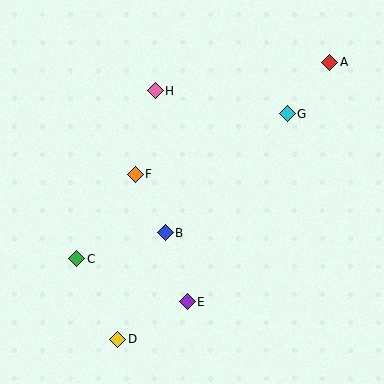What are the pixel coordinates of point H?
Point H is at (155, 91).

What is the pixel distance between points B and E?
The distance between B and E is 72 pixels.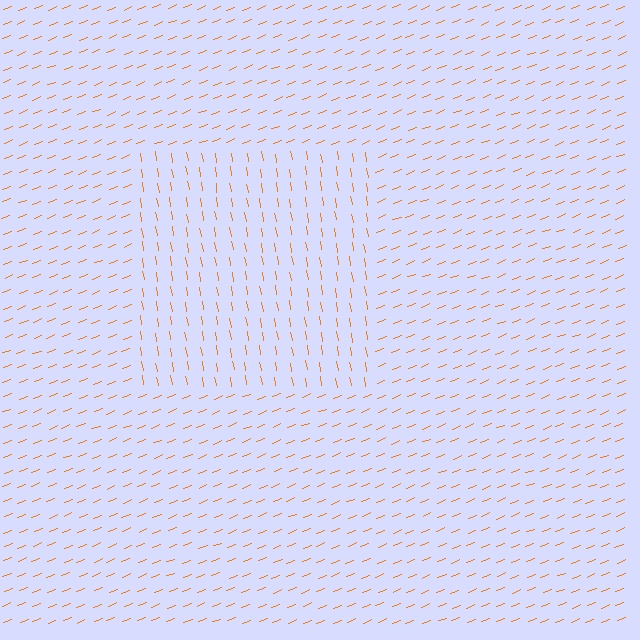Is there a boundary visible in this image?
Yes, there is a texture boundary formed by a change in line orientation.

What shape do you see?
I see a rectangle.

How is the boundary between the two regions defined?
The boundary is defined purely by a change in line orientation (approximately 78 degrees difference). All lines are the same color and thickness.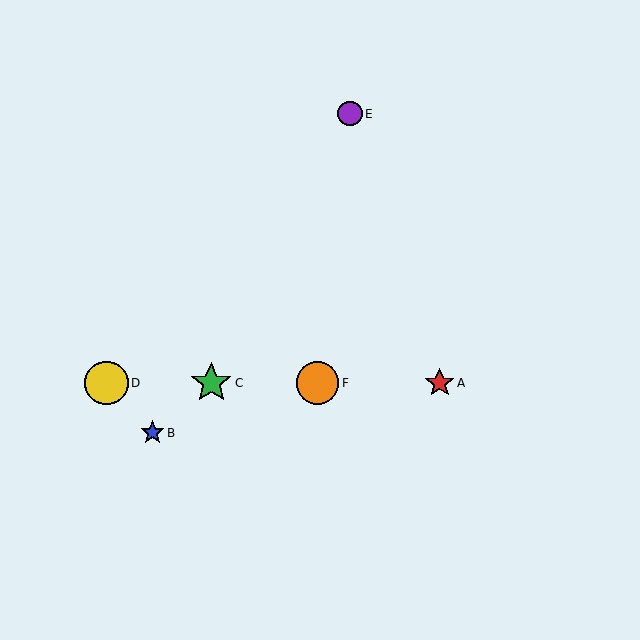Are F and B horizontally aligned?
No, F is at y≈383 and B is at y≈433.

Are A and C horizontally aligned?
Yes, both are at y≈383.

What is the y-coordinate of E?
Object E is at y≈114.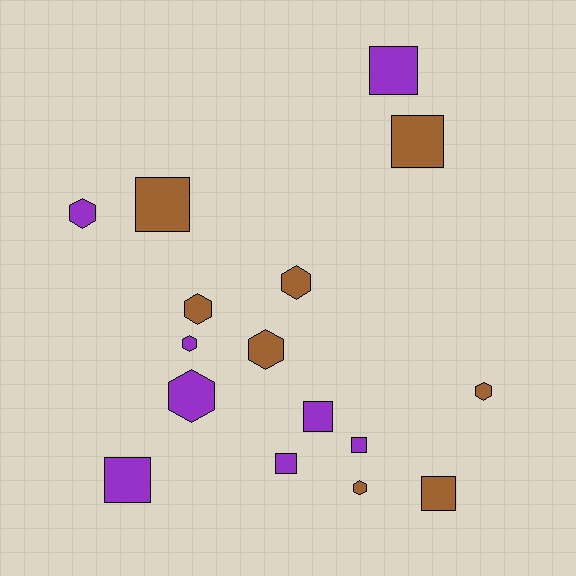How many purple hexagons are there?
There are 3 purple hexagons.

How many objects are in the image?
There are 16 objects.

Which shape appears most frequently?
Hexagon, with 8 objects.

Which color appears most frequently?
Brown, with 8 objects.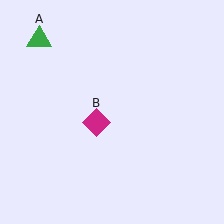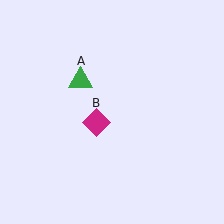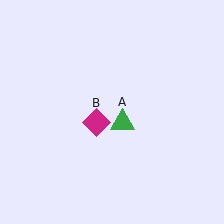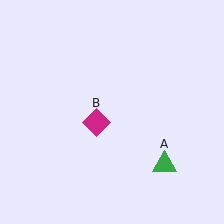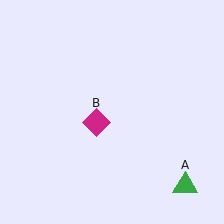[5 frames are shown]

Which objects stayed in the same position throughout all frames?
Magenta diamond (object B) remained stationary.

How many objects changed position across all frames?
1 object changed position: green triangle (object A).